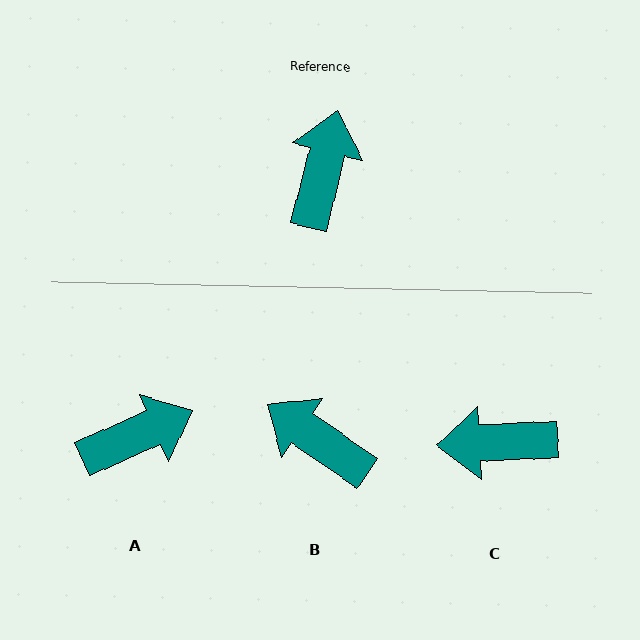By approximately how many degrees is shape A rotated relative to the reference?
Approximately 52 degrees clockwise.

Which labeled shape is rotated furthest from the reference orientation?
C, about 107 degrees away.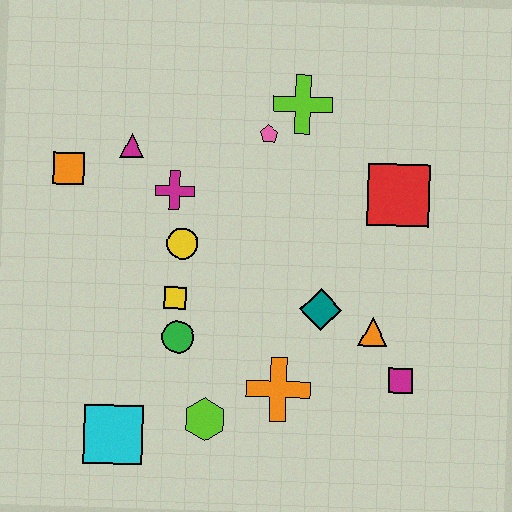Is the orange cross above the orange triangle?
No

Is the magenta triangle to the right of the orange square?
Yes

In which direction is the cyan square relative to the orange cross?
The cyan square is to the left of the orange cross.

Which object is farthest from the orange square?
The magenta square is farthest from the orange square.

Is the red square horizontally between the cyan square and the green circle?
No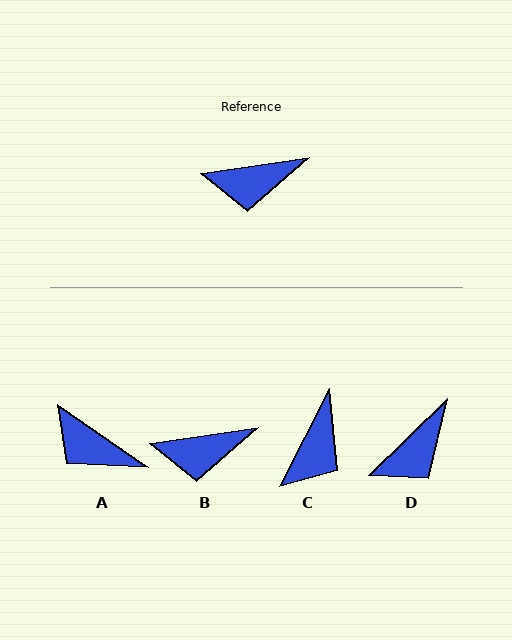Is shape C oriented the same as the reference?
No, it is off by about 55 degrees.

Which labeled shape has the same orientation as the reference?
B.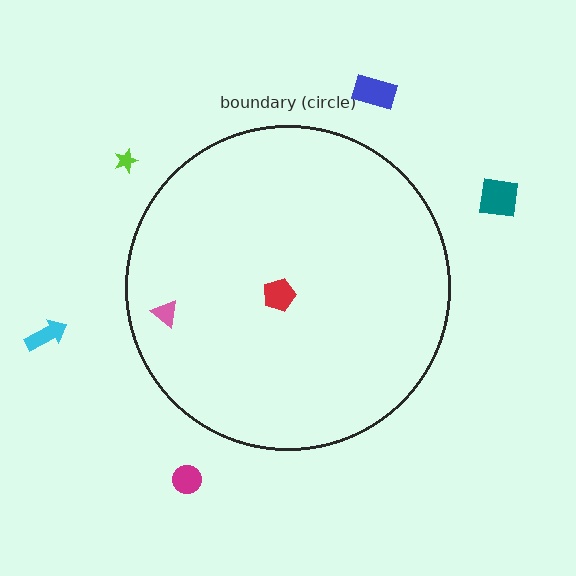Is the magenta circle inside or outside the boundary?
Outside.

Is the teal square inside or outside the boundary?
Outside.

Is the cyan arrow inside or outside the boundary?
Outside.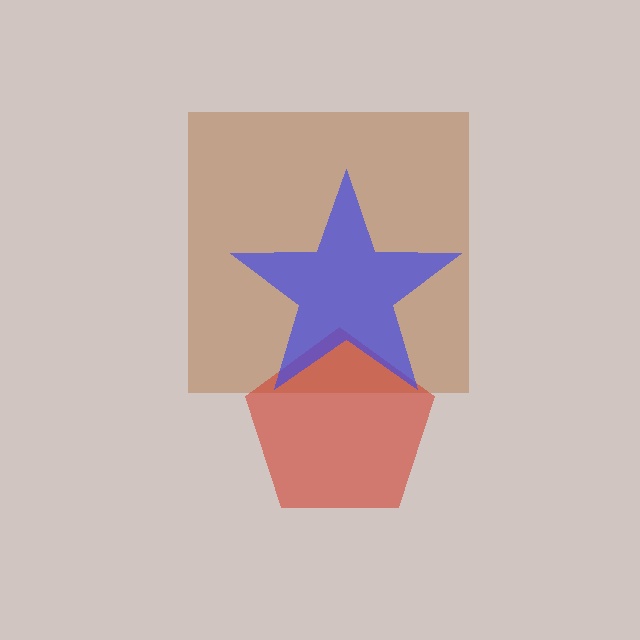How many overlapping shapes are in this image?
There are 3 overlapping shapes in the image.